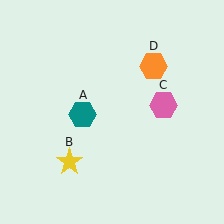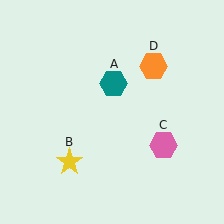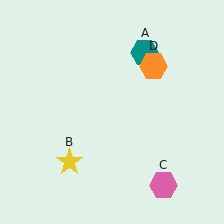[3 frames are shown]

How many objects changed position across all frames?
2 objects changed position: teal hexagon (object A), pink hexagon (object C).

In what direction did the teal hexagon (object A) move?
The teal hexagon (object A) moved up and to the right.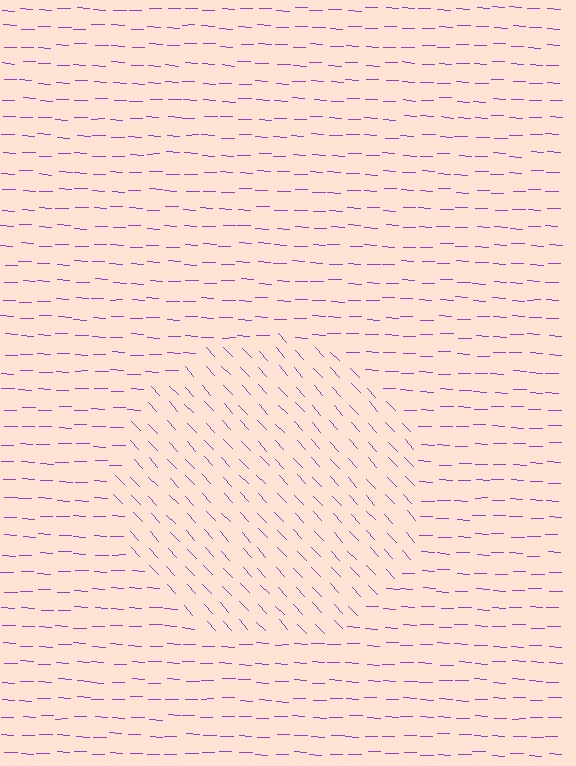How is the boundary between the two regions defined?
The boundary is defined purely by a change in line orientation (approximately 45 degrees difference). All lines are the same color and thickness.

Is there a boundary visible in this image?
Yes, there is a texture boundary formed by a change in line orientation.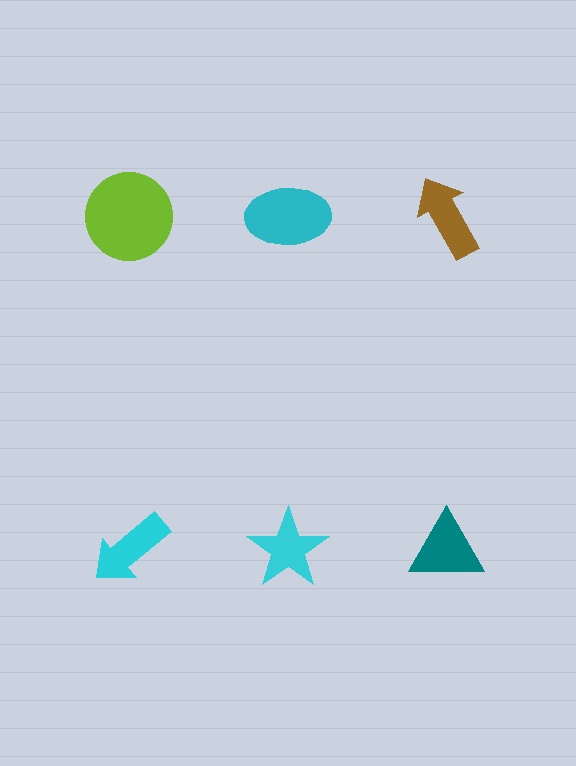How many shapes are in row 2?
3 shapes.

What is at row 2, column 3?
A teal triangle.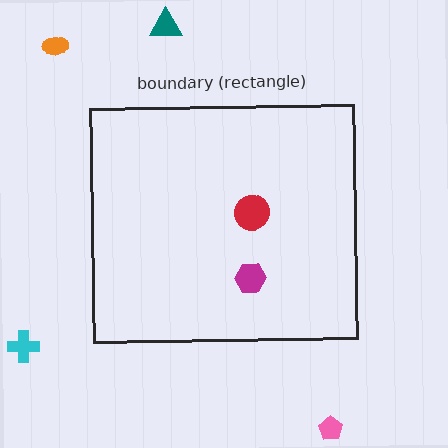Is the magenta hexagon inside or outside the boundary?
Inside.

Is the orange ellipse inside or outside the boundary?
Outside.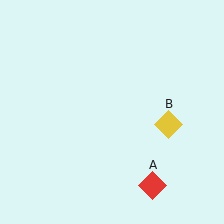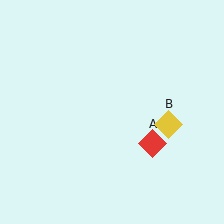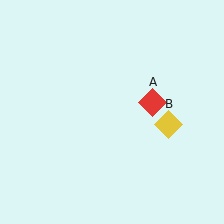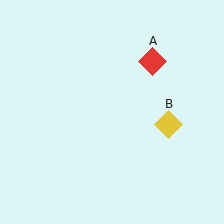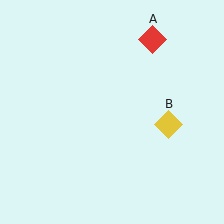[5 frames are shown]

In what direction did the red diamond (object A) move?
The red diamond (object A) moved up.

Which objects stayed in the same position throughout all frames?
Yellow diamond (object B) remained stationary.